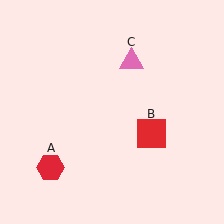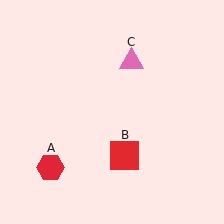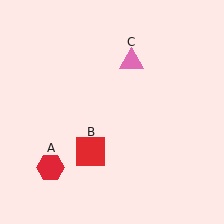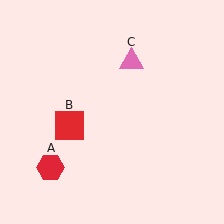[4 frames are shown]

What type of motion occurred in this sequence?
The red square (object B) rotated clockwise around the center of the scene.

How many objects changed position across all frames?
1 object changed position: red square (object B).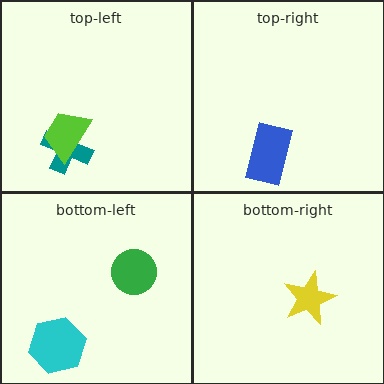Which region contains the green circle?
The bottom-left region.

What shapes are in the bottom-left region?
The cyan hexagon, the green circle.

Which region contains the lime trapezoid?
The top-left region.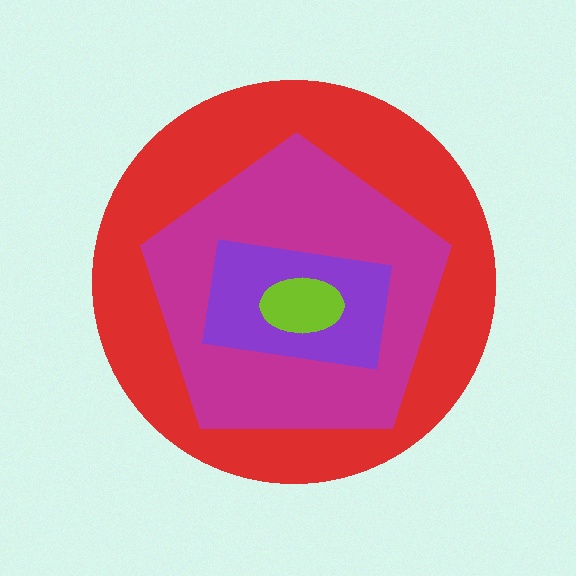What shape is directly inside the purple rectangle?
The lime ellipse.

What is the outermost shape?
The red circle.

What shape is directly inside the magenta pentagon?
The purple rectangle.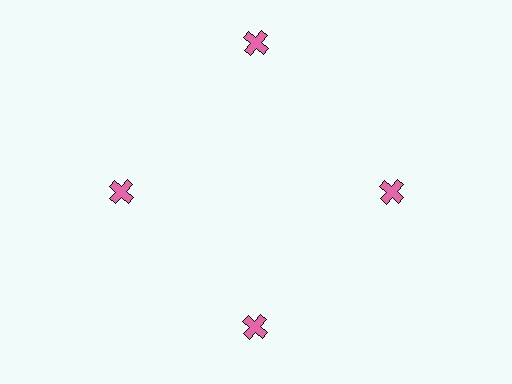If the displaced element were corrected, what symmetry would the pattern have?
It would have 4-fold rotational symmetry — the pattern would map onto itself every 90 degrees.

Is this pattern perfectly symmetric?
No. The 4 pink crosses are arranged in a ring, but one element near the 12 o'clock position is pushed outward from the center, breaking the 4-fold rotational symmetry.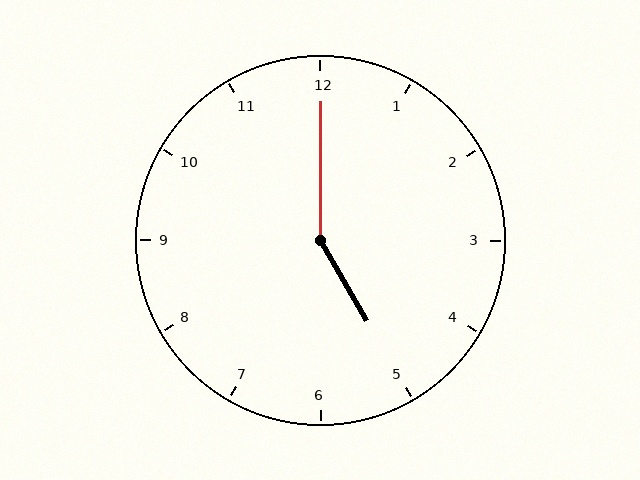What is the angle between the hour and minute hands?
Approximately 150 degrees.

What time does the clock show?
5:00.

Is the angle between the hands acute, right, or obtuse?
It is obtuse.